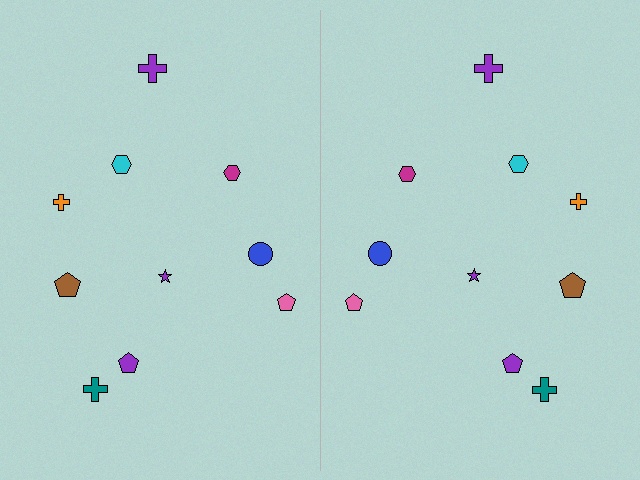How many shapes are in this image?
There are 20 shapes in this image.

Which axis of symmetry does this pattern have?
The pattern has a vertical axis of symmetry running through the center of the image.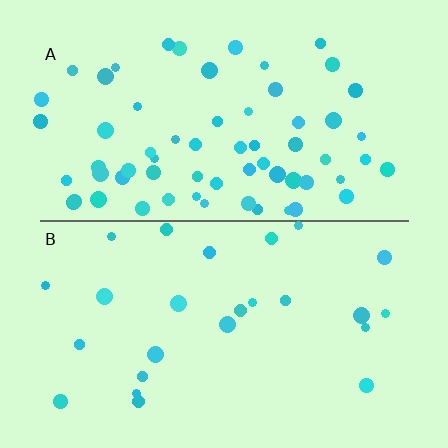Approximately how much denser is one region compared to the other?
Approximately 2.6× — region A over region B.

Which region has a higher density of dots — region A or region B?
A (the top).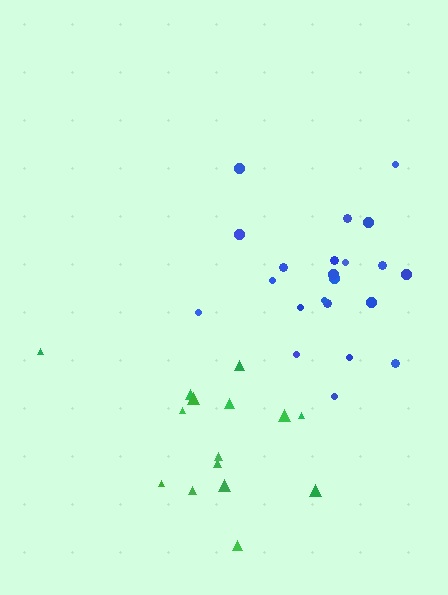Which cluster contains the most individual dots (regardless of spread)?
Blue (22).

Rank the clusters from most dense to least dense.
blue, green.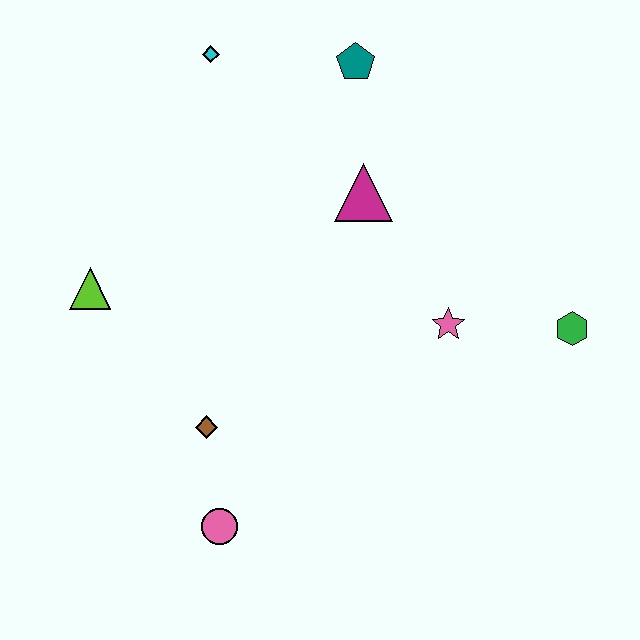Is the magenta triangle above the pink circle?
Yes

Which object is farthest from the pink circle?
The teal pentagon is farthest from the pink circle.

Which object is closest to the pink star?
The green hexagon is closest to the pink star.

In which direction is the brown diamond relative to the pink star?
The brown diamond is to the left of the pink star.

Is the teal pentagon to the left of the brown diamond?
No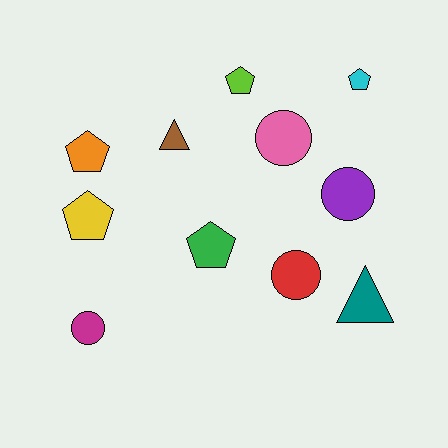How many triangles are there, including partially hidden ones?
There are 2 triangles.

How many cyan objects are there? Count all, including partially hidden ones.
There is 1 cyan object.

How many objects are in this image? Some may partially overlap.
There are 11 objects.